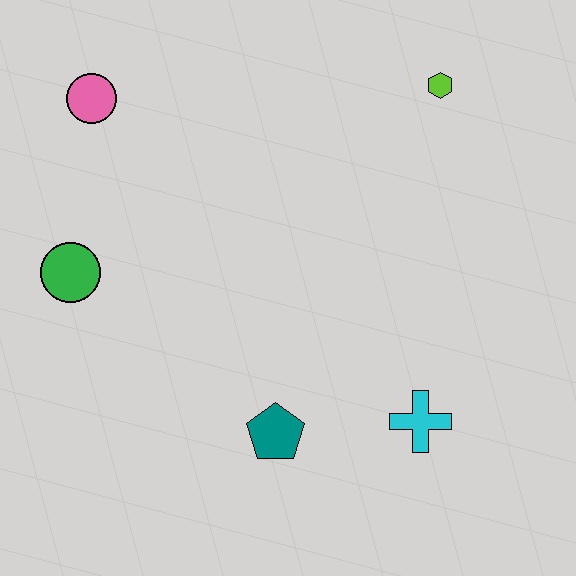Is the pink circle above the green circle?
Yes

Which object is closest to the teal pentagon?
The cyan cross is closest to the teal pentagon.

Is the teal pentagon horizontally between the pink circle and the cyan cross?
Yes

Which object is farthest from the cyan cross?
The pink circle is farthest from the cyan cross.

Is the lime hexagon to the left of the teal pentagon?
No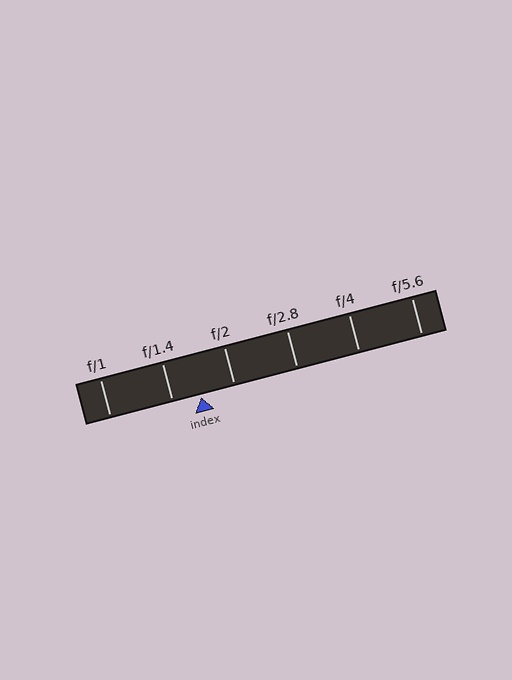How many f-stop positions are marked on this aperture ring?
There are 6 f-stop positions marked.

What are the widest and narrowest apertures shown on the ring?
The widest aperture shown is f/1 and the narrowest is f/5.6.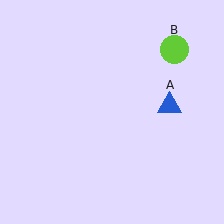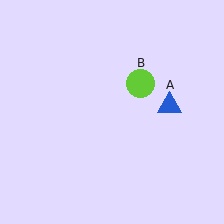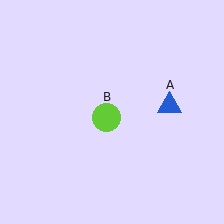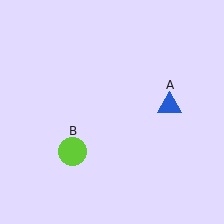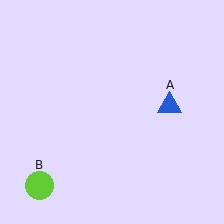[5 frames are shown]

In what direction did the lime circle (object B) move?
The lime circle (object B) moved down and to the left.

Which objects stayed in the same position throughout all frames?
Blue triangle (object A) remained stationary.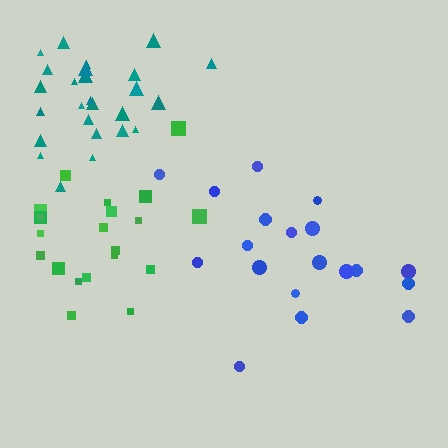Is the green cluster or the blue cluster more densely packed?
Green.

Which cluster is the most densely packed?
Teal.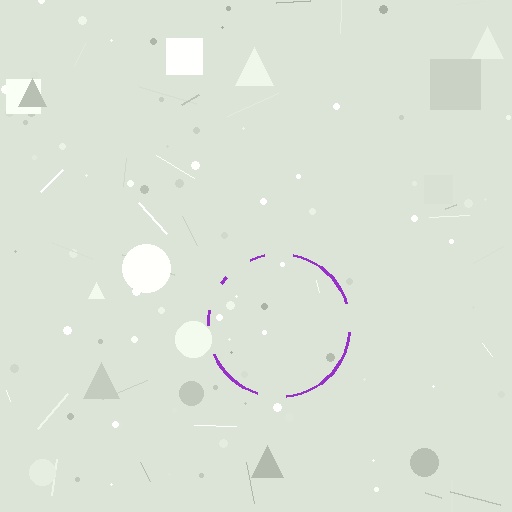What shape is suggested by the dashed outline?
The dashed outline suggests a circle.